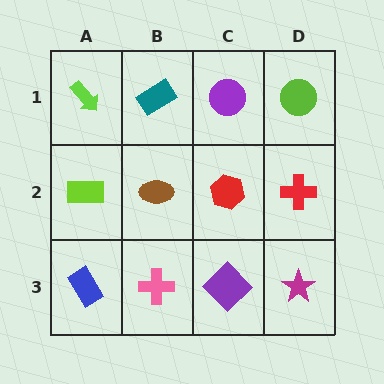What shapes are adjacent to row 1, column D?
A red cross (row 2, column D), a purple circle (row 1, column C).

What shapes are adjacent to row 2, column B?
A teal rectangle (row 1, column B), a pink cross (row 3, column B), a lime rectangle (row 2, column A), a red hexagon (row 2, column C).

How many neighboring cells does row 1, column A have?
2.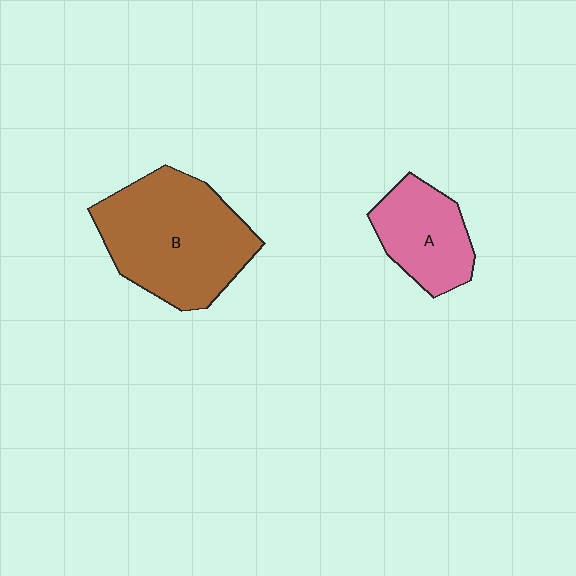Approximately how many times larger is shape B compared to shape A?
Approximately 1.9 times.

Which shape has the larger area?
Shape B (brown).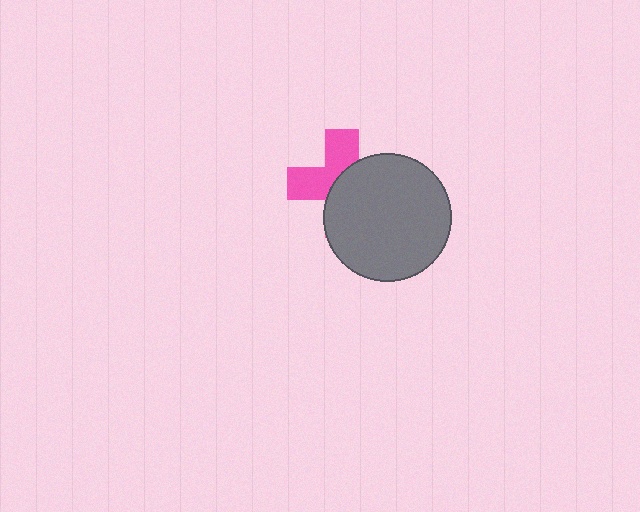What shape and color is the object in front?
The object in front is a gray circle.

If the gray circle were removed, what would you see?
You would see the complete pink cross.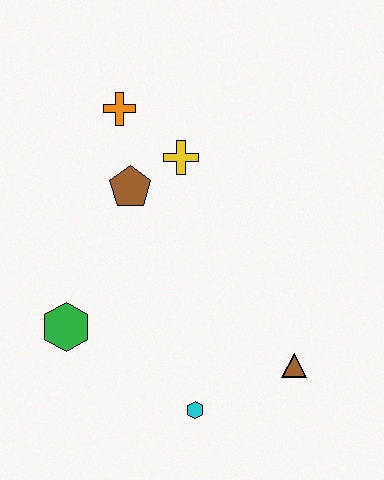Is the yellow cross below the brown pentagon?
No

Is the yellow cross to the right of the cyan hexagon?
No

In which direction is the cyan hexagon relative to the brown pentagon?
The cyan hexagon is below the brown pentagon.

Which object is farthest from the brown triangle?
The orange cross is farthest from the brown triangle.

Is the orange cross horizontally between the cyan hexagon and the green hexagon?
Yes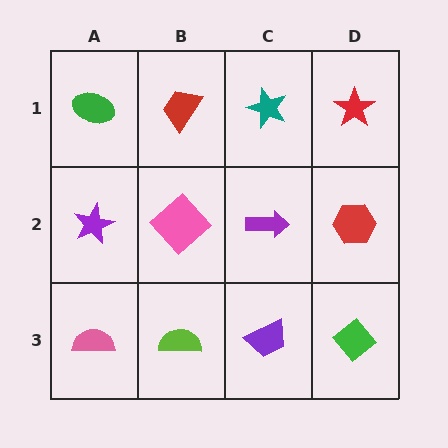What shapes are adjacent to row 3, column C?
A purple arrow (row 2, column C), a lime semicircle (row 3, column B), a green diamond (row 3, column D).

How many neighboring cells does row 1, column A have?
2.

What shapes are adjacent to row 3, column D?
A red hexagon (row 2, column D), a purple trapezoid (row 3, column C).